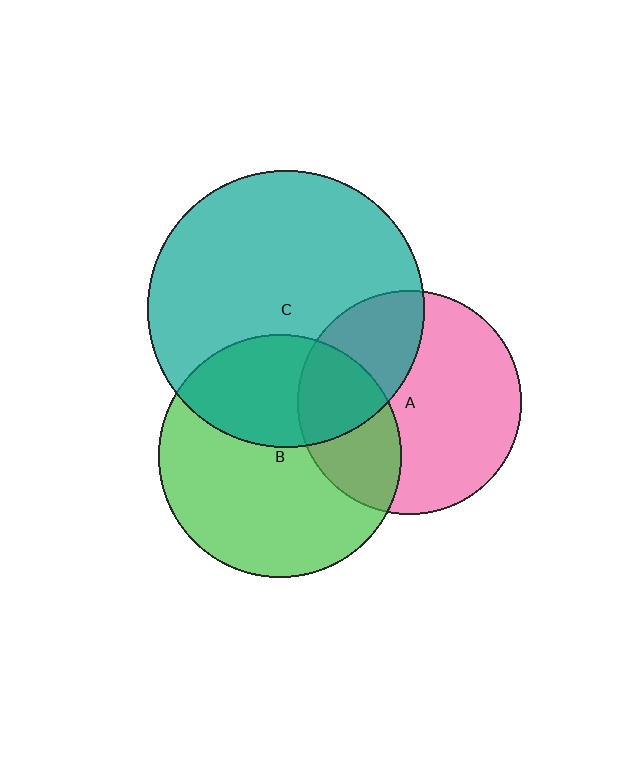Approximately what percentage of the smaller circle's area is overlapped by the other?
Approximately 35%.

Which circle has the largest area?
Circle C (teal).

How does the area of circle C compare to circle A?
Approximately 1.5 times.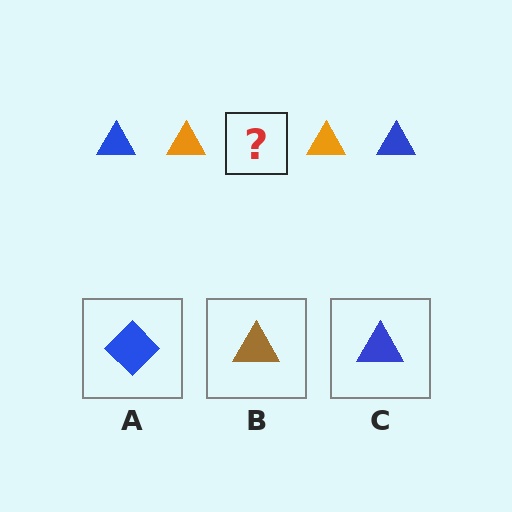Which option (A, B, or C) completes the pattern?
C.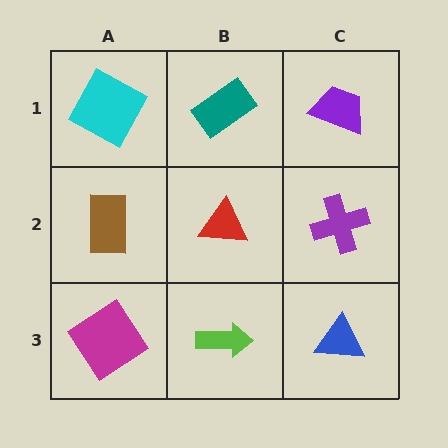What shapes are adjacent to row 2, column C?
A purple trapezoid (row 1, column C), a blue triangle (row 3, column C), a red triangle (row 2, column B).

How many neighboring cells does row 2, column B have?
4.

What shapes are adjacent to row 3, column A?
A brown rectangle (row 2, column A), a lime arrow (row 3, column B).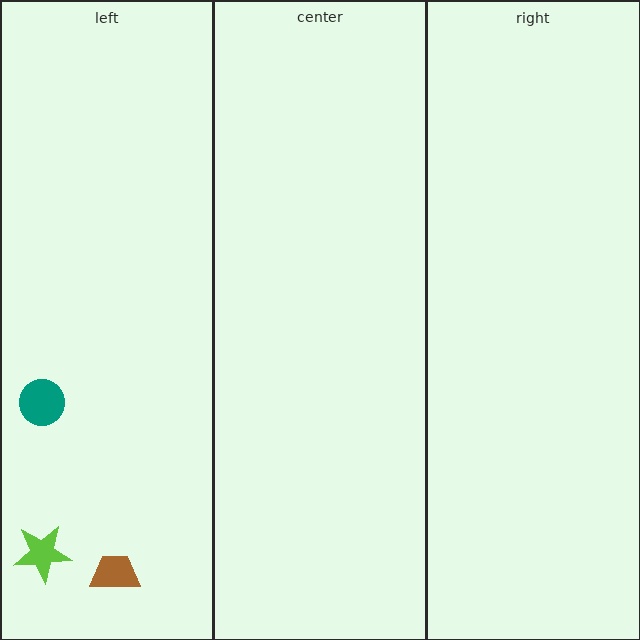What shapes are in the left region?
The teal circle, the brown trapezoid, the lime star.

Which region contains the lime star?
The left region.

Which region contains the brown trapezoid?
The left region.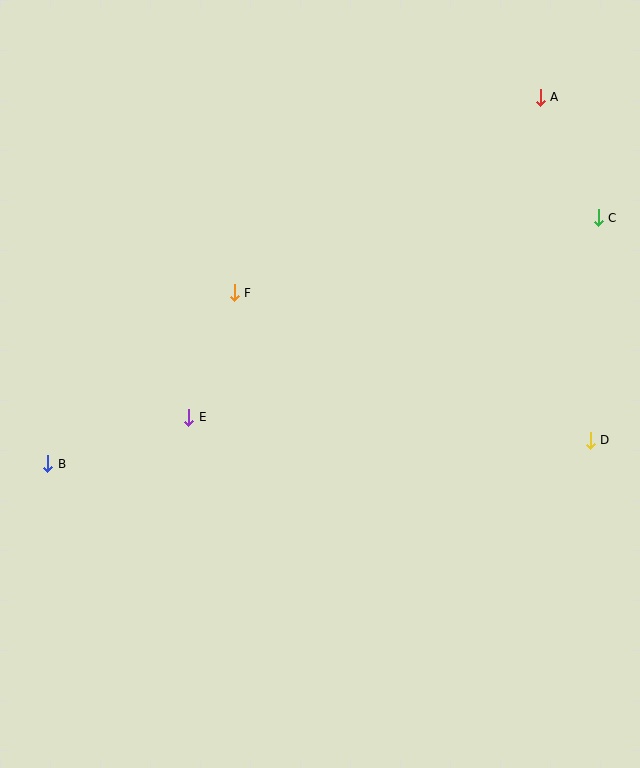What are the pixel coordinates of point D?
Point D is at (590, 440).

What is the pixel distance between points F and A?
The distance between F and A is 363 pixels.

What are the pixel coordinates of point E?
Point E is at (189, 417).